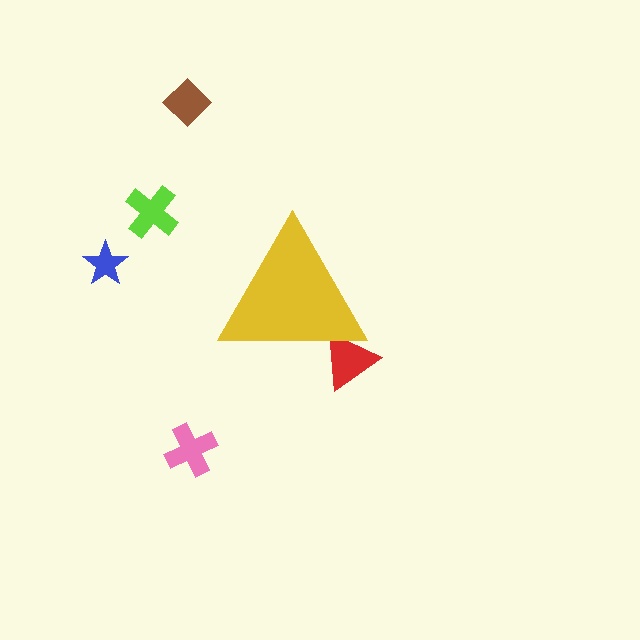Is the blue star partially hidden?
No, the blue star is fully visible.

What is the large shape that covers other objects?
A yellow triangle.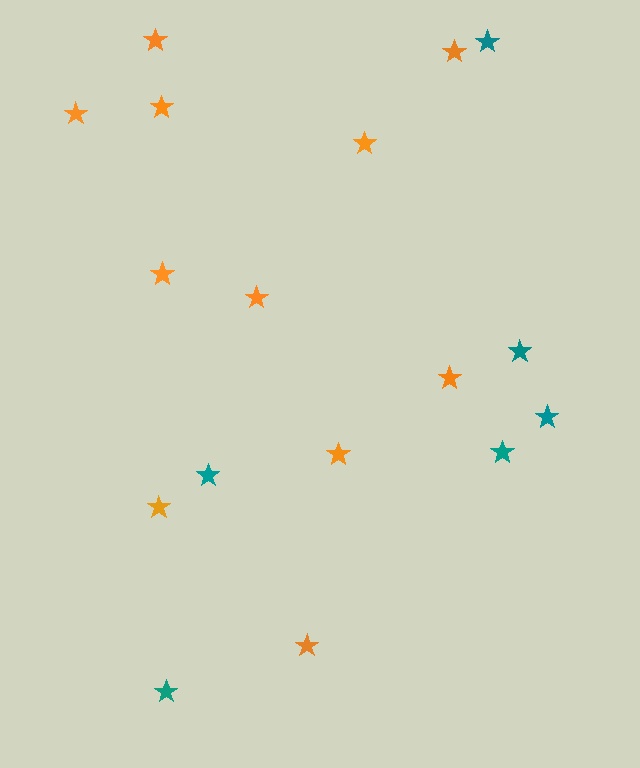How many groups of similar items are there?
There are 2 groups: one group of teal stars (6) and one group of orange stars (11).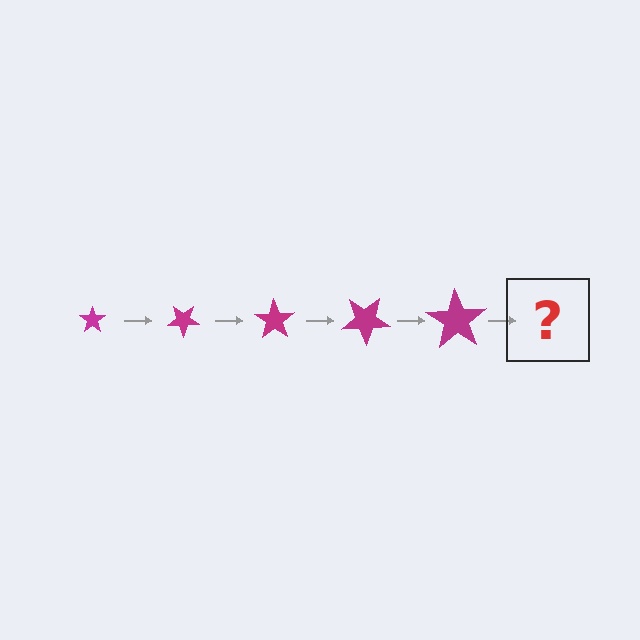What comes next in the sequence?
The next element should be a star, larger than the previous one and rotated 175 degrees from the start.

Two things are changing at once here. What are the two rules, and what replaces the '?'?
The two rules are that the star grows larger each step and it rotates 35 degrees each step. The '?' should be a star, larger than the previous one and rotated 175 degrees from the start.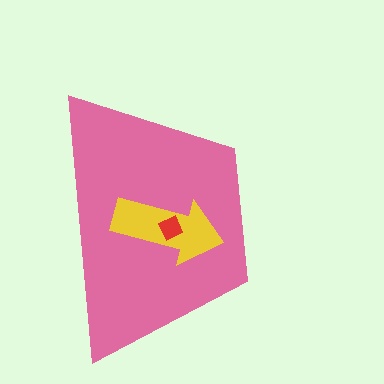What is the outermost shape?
The pink trapezoid.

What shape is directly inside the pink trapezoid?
The yellow arrow.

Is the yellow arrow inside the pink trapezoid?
Yes.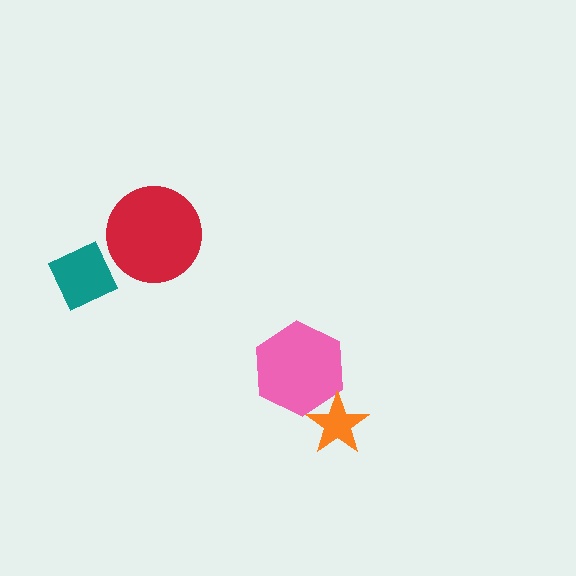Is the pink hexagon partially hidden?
Yes, it is partially covered by another shape.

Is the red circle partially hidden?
No, no other shape covers it.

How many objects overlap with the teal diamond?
0 objects overlap with the teal diamond.